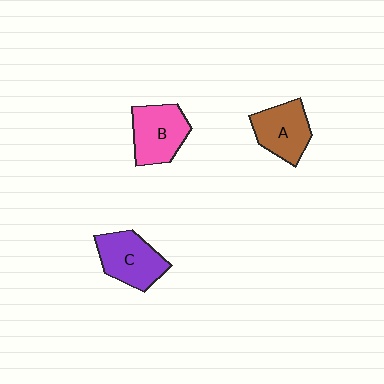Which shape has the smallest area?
Shape A (brown).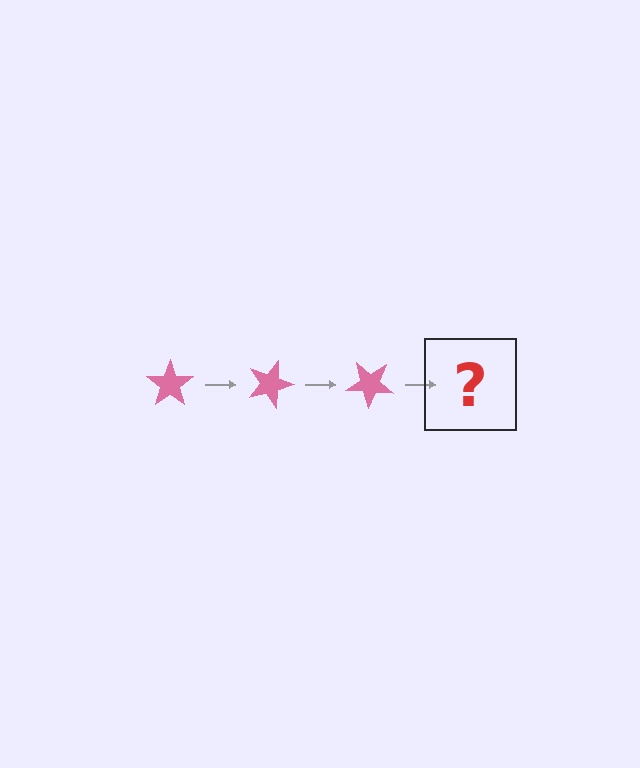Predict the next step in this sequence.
The next step is a pink star rotated 60 degrees.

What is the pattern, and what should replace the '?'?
The pattern is that the star rotates 20 degrees each step. The '?' should be a pink star rotated 60 degrees.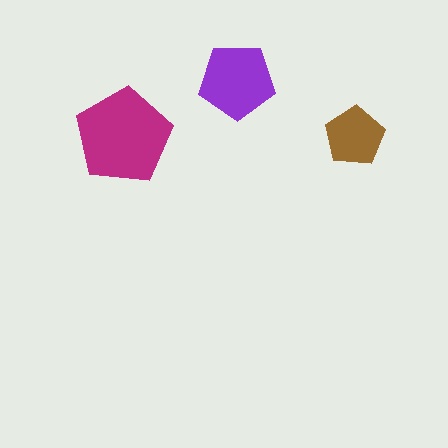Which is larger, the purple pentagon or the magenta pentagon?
The magenta one.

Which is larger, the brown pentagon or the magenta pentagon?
The magenta one.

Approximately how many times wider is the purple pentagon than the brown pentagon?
About 1.5 times wider.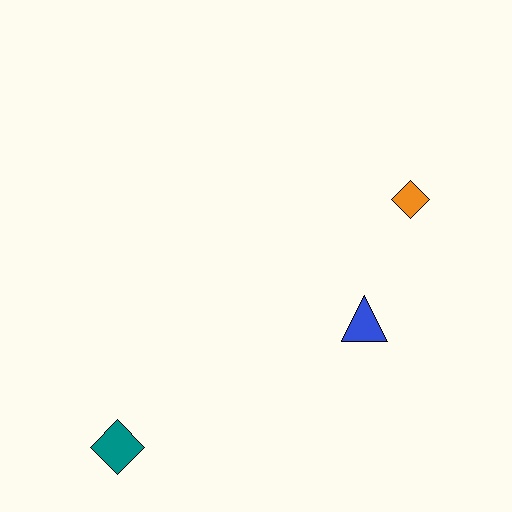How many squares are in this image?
There are no squares.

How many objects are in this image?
There are 3 objects.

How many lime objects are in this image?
There are no lime objects.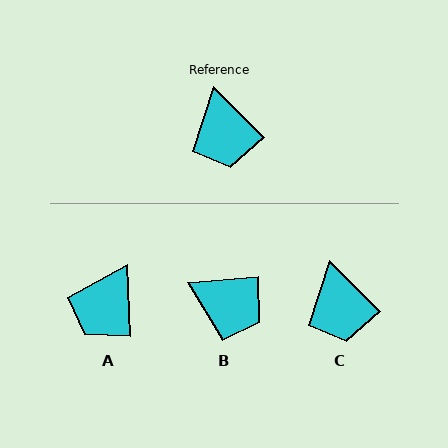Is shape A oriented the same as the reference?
No, it is off by about 43 degrees.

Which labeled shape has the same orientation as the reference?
C.